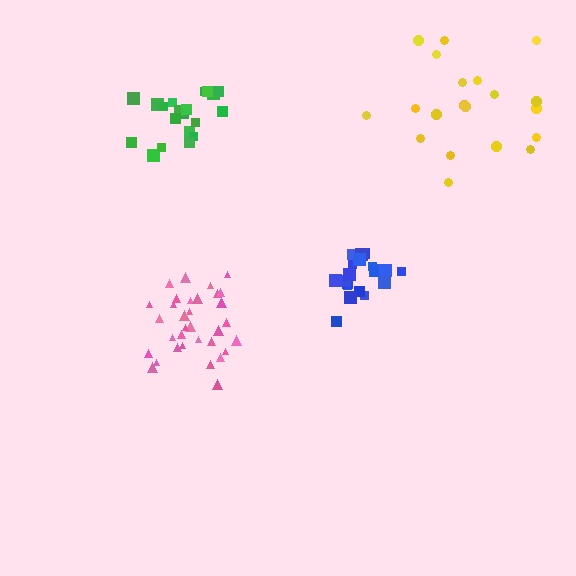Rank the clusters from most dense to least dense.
blue, pink, green, yellow.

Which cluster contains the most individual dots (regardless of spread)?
Pink (33).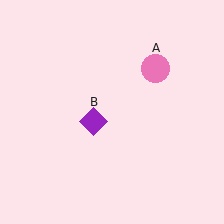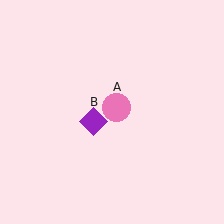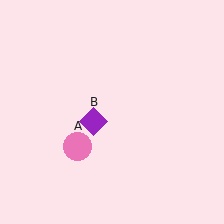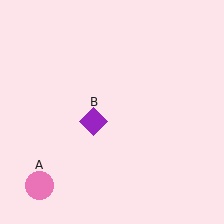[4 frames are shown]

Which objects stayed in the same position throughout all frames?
Purple diamond (object B) remained stationary.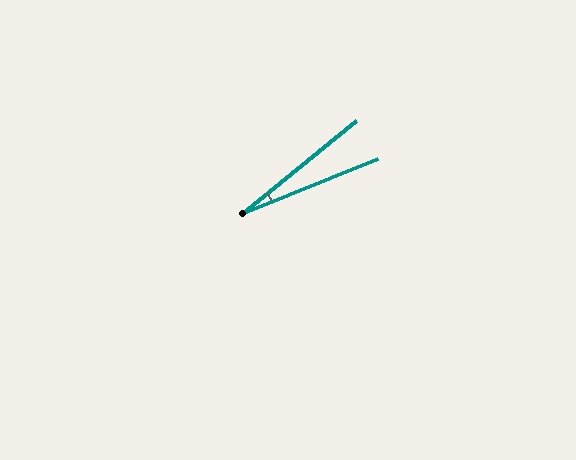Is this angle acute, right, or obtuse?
It is acute.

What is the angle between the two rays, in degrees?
Approximately 17 degrees.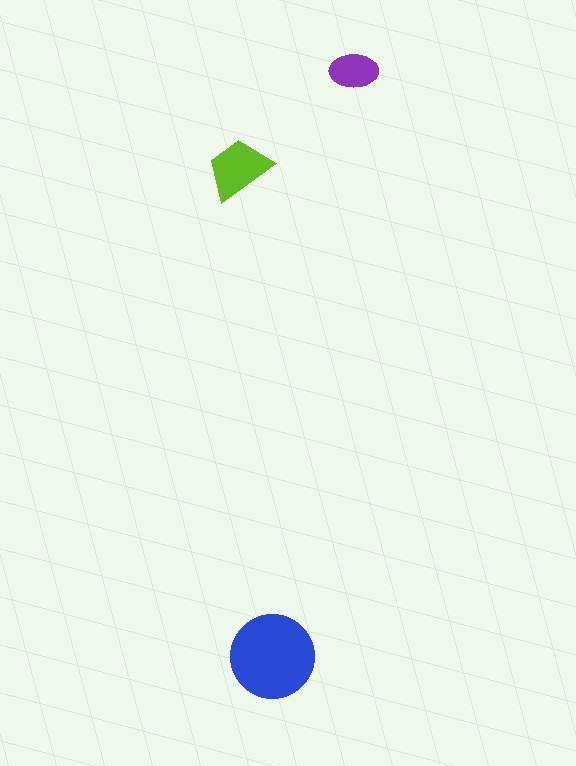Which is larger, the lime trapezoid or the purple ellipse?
The lime trapezoid.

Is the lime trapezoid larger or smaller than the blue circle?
Smaller.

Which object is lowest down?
The blue circle is bottommost.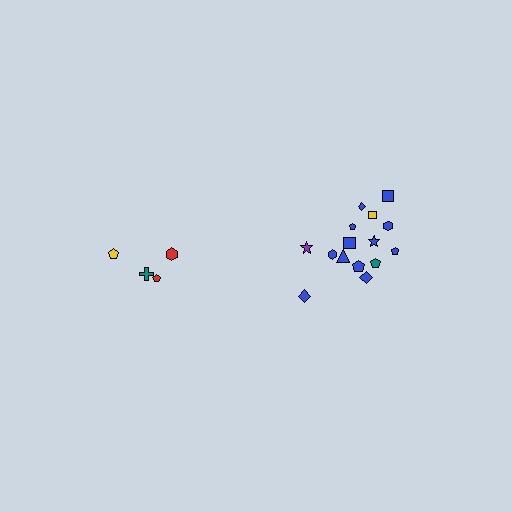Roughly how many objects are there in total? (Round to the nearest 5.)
Roughly 20 objects in total.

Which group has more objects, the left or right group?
The right group.